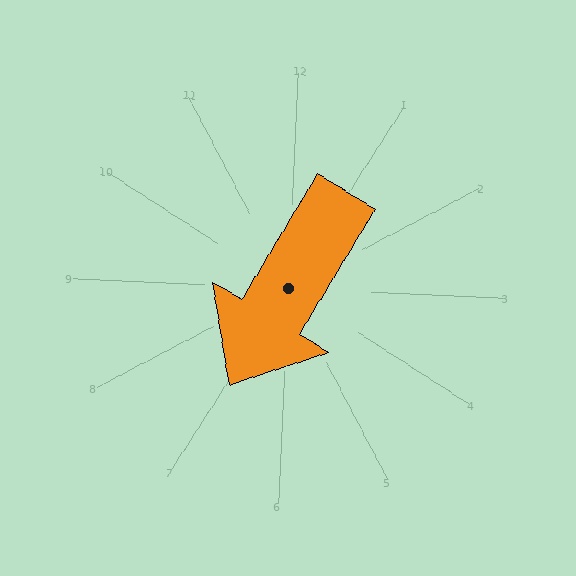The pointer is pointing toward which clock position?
Roughly 7 o'clock.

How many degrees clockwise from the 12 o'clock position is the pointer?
Approximately 209 degrees.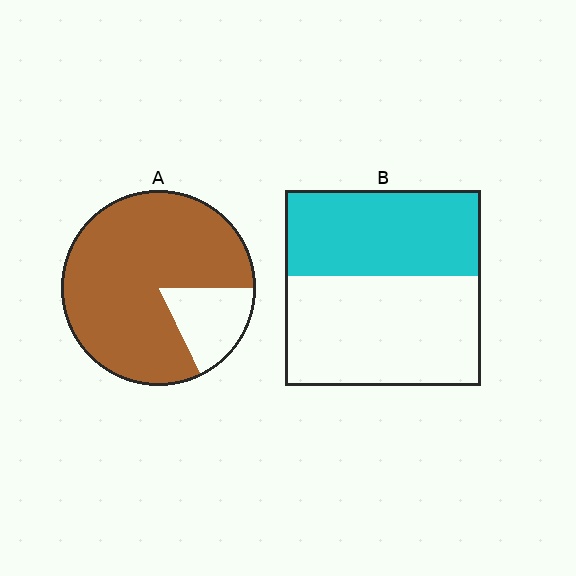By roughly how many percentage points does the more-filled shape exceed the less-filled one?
By roughly 40 percentage points (A over B).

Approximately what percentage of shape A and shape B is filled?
A is approximately 80% and B is approximately 45%.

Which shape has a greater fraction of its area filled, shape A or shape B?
Shape A.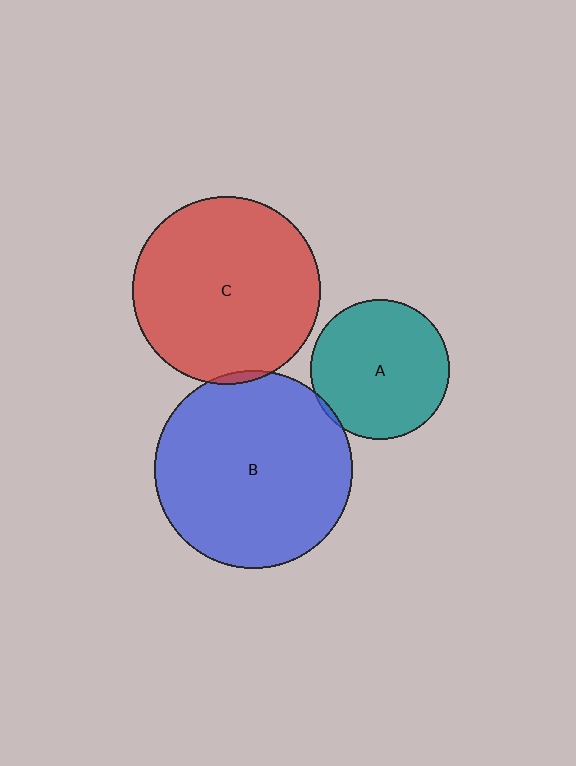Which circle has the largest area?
Circle B (blue).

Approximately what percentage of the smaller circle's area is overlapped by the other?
Approximately 5%.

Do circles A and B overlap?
Yes.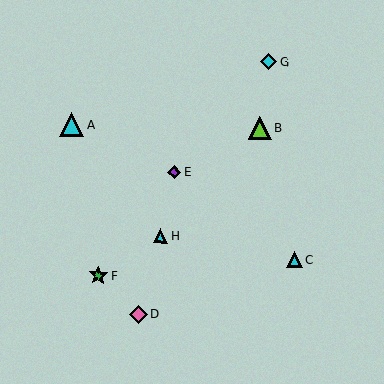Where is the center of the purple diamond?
The center of the purple diamond is at (175, 172).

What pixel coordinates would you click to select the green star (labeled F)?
Click at (98, 275) to select the green star F.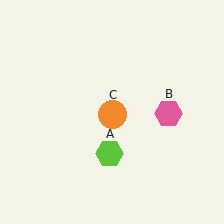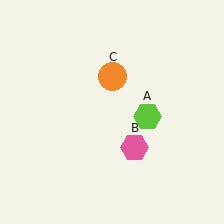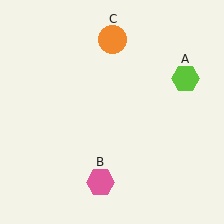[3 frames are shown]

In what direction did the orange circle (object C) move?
The orange circle (object C) moved up.